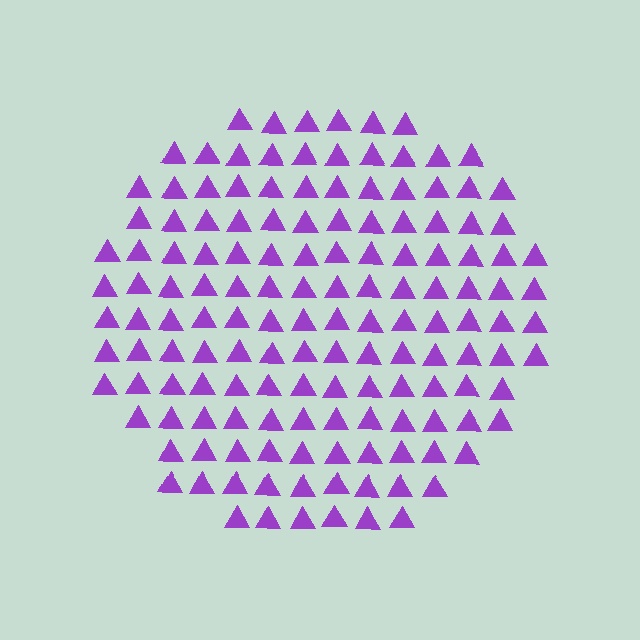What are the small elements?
The small elements are triangles.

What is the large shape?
The large shape is a circle.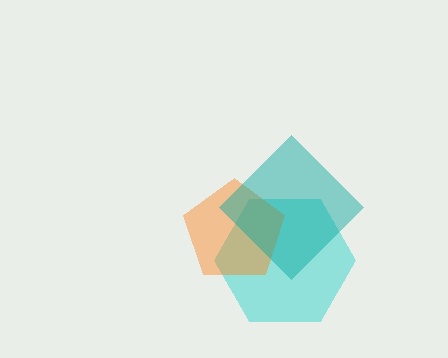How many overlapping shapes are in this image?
There are 3 overlapping shapes in the image.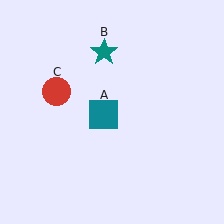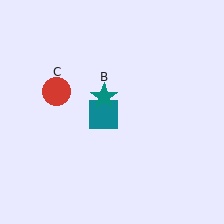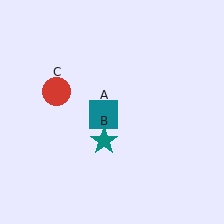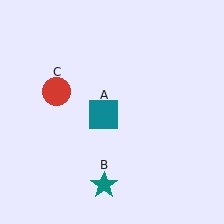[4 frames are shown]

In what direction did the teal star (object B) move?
The teal star (object B) moved down.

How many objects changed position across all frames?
1 object changed position: teal star (object B).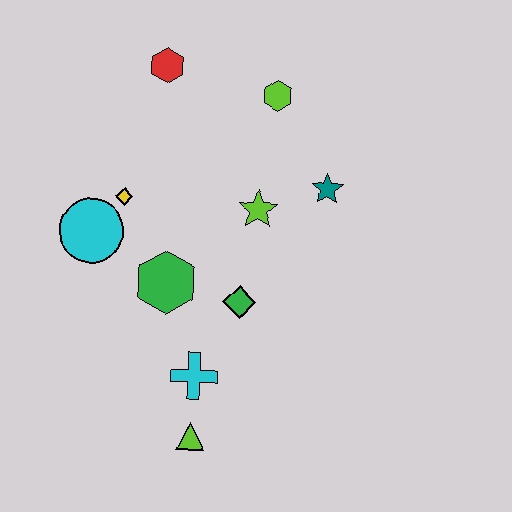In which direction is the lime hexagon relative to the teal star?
The lime hexagon is above the teal star.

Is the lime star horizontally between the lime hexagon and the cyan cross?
Yes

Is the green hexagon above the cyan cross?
Yes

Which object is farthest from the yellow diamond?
The lime triangle is farthest from the yellow diamond.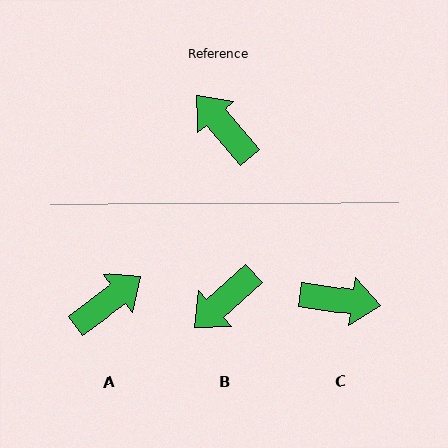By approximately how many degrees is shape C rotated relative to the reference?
Approximately 139 degrees clockwise.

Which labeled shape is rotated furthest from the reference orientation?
C, about 139 degrees away.